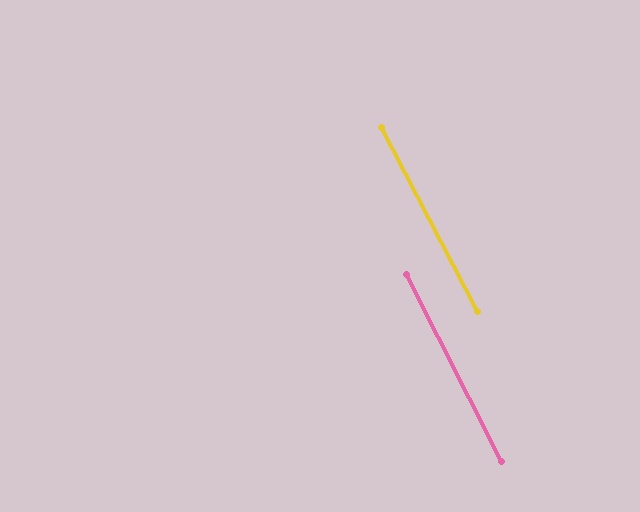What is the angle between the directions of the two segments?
Approximately 1 degree.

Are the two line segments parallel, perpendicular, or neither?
Parallel — their directions differ by only 0.8°.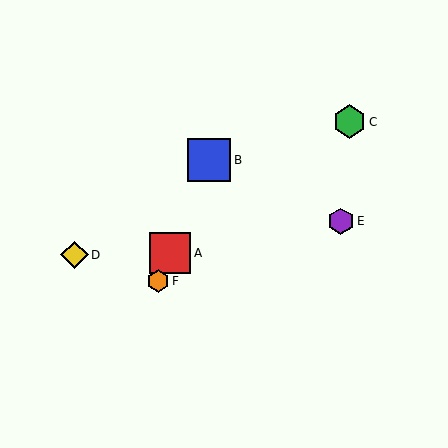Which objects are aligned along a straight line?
Objects A, B, F are aligned along a straight line.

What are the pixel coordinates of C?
Object C is at (350, 122).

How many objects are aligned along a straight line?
3 objects (A, B, F) are aligned along a straight line.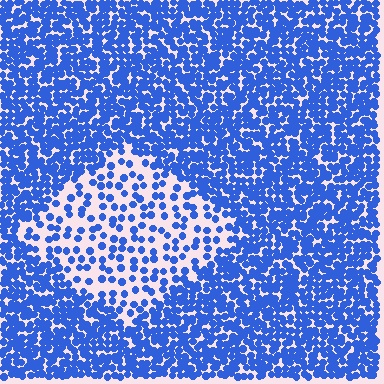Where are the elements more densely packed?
The elements are more densely packed outside the diamond boundary.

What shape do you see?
I see a diamond.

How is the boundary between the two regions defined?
The boundary is defined by a change in element density (approximately 2.6x ratio). All elements are the same color, size, and shape.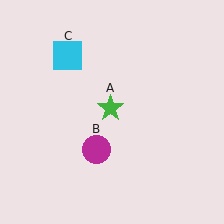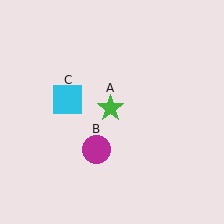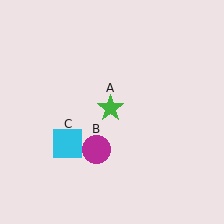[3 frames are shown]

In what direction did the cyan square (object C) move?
The cyan square (object C) moved down.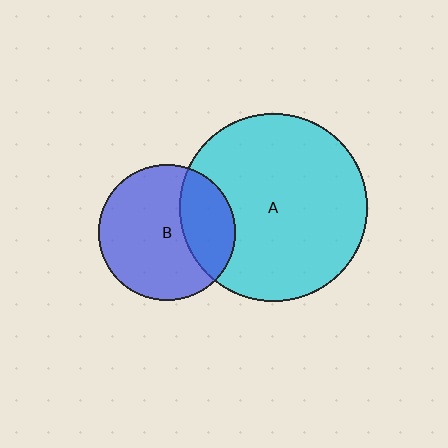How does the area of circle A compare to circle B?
Approximately 1.9 times.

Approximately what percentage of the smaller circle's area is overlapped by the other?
Approximately 30%.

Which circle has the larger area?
Circle A (cyan).